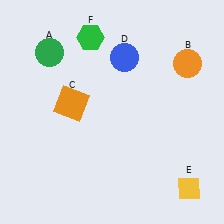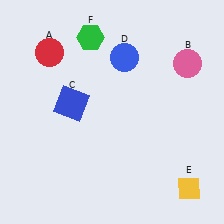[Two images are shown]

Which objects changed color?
A changed from green to red. B changed from orange to pink. C changed from orange to blue.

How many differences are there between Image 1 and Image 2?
There are 3 differences between the two images.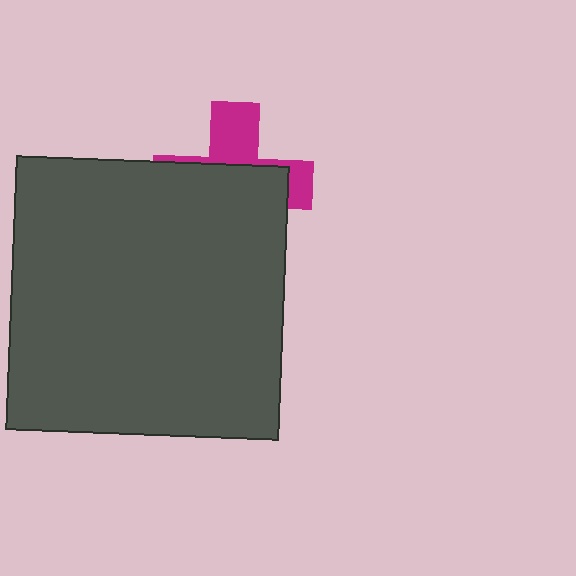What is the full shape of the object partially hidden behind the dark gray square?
The partially hidden object is a magenta cross.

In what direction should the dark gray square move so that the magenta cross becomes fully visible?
The dark gray square should move down. That is the shortest direction to clear the overlap and leave the magenta cross fully visible.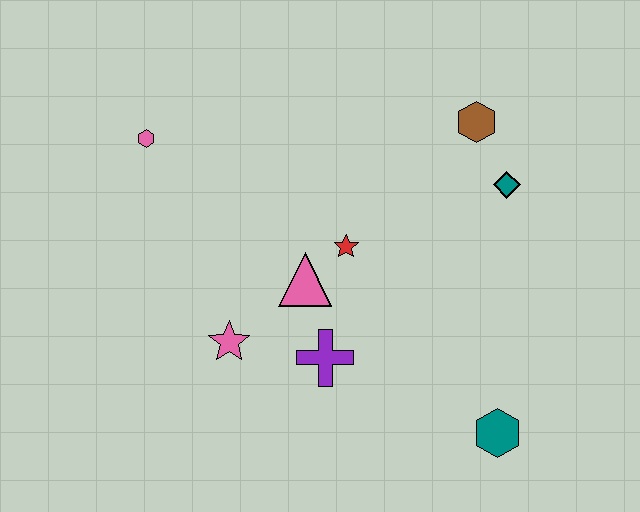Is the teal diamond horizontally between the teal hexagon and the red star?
No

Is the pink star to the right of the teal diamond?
No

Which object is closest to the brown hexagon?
The teal diamond is closest to the brown hexagon.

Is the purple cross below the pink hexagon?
Yes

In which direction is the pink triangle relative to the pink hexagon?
The pink triangle is to the right of the pink hexagon.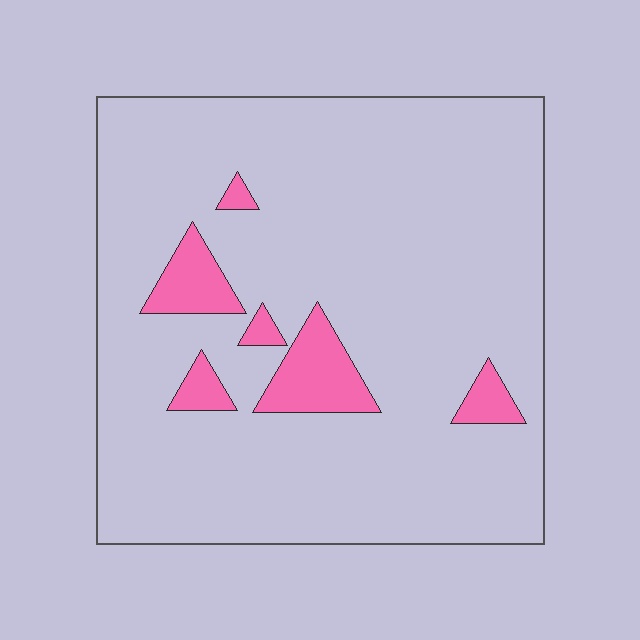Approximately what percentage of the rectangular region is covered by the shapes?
Approximately 10%.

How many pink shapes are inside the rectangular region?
6.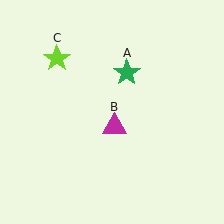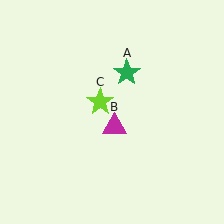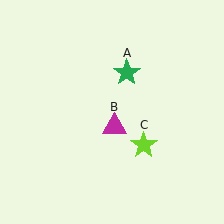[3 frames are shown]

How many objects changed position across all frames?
1 object changed position: lime star (object C).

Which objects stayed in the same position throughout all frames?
Green star (object A) and magenta triangle (object B) remained stationary.